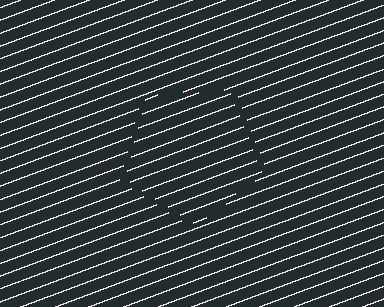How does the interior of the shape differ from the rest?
The interior of the shape contains the same grating, shifted by half a period — the contour is defined by the phase discontinuity where line-ends from the inner and outer gratings abut.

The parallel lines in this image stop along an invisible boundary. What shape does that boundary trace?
An illusory pentagon. The interior of the shape contains the same grating, shifted by half a period — the contour is defined by the phase discontinuity where line-ends from the inner and outer gratings abut.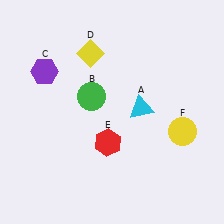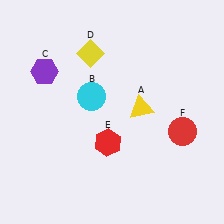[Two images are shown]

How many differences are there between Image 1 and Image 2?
There are 3 differences between the two images.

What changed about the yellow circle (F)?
In Image 1, F is yellow. In Image 2, it changed to red.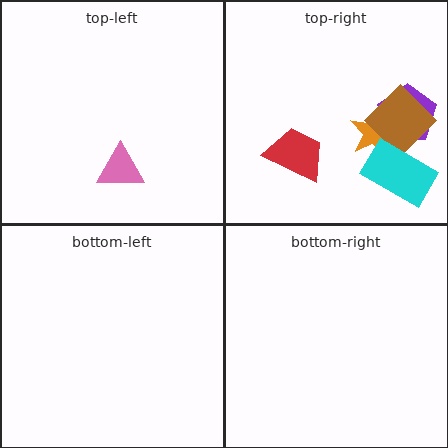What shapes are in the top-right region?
The orange star, the purple pentagon, the brown diamond, the red trapezoid, the cyan rectangle.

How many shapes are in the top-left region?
1.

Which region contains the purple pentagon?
The top-right region.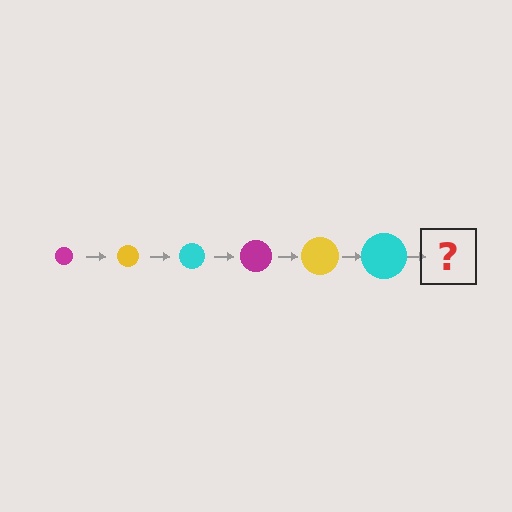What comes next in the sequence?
The next element should be a magenta circle, larger than the previous one.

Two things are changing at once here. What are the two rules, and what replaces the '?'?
The two rules are that the circle grows larger each step and the color cycles through magenta, yellow, and cyan. The '?' should be a magenta circle, larger than the previous one.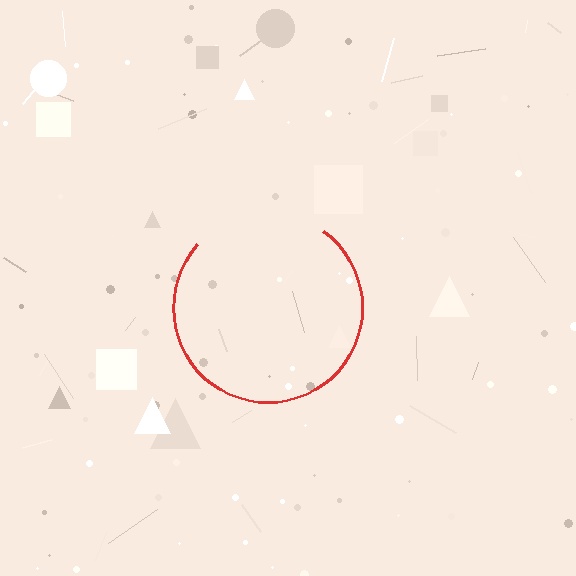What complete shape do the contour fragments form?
The contour fragments form a circle.